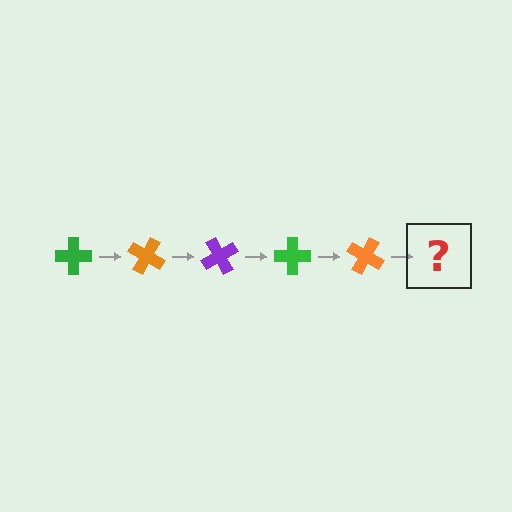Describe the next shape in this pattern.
It should be a purple cross, rotated 150 degrees from the start.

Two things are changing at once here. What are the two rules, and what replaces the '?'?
The two rules are that it rotates 30 degrees each step and the color cycles through green, orange, and purple. The '?' should be a purple cross, rotated 150 degrees from the start.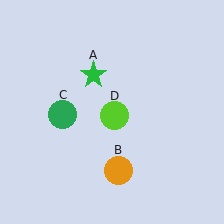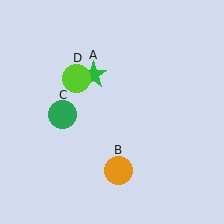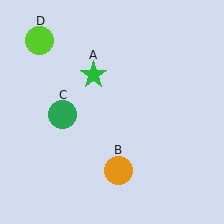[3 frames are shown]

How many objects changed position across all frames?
1 object changed position: lime circle (object D).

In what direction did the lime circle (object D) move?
The lime circle (object D) moved up and to the left.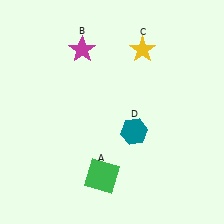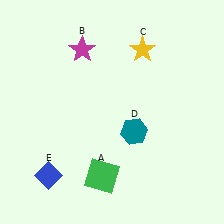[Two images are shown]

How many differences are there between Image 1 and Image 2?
There is 1 difference between the two images.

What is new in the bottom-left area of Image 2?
A blue diamond (E) was added in the bottom-left area of Image 2.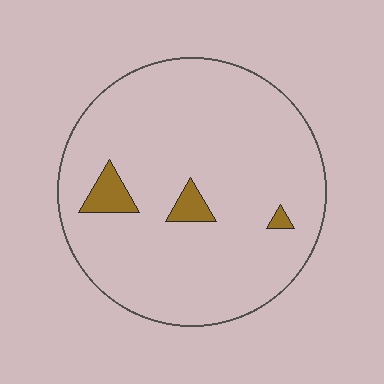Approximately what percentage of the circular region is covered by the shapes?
Approximately 5%.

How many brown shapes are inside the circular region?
3.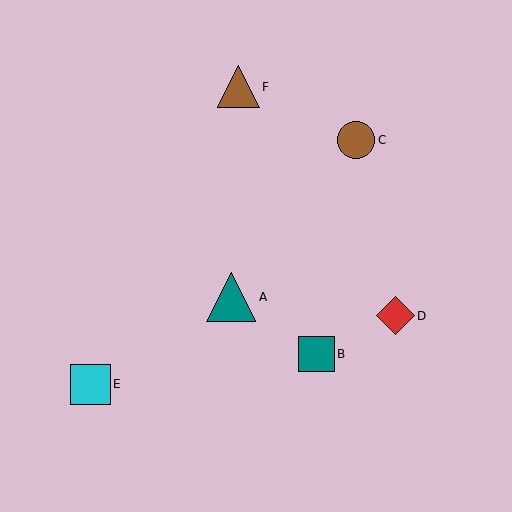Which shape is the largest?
The teal triangle (labeled A) is the largest.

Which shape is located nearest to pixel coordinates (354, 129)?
The brown circle (labeled C) at (356, 140) is nearest to that location.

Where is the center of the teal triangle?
The center of the teal triangle is at (231, 297).